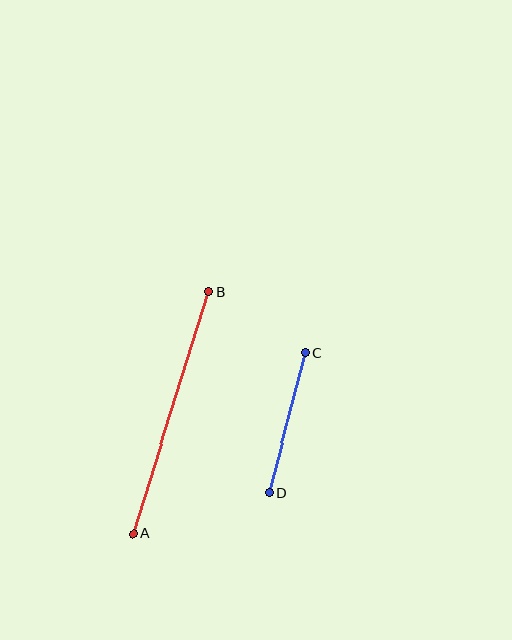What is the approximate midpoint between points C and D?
The midpoint is at approximately (287, 423) pixels.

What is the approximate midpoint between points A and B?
The midpoint is at approximately (171, 413) pixels.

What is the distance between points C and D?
The distance is approximately 145 pixels.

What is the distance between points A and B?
The distance is approximately 253 pixels.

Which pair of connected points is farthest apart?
Points A and B are farthest apart.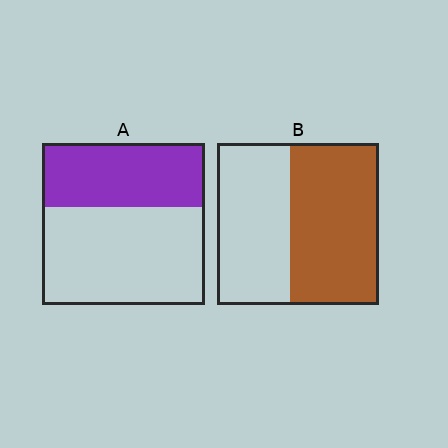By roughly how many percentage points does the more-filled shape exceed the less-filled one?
By roughly 15 percentage points (B over A).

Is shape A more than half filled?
No.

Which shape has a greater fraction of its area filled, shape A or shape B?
Shape B.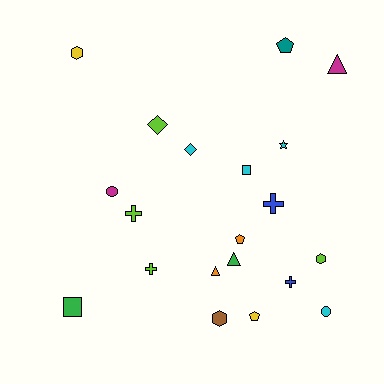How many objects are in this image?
There are 20 objects.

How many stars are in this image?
There is 1 star.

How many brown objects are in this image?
There is 1 brown object.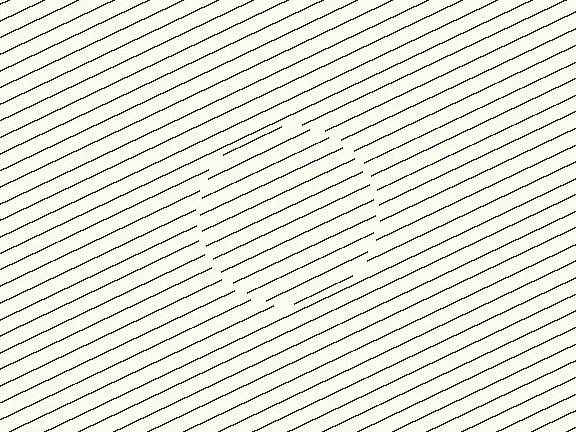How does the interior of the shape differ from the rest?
The interior of the shape contains the same grating, shifted by half a period — the contour is defined by the phase discontinuity where line-ends from the inner and outer gratings abut.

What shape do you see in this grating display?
An illusory circle. The interior of the shape contains the same grating, shifted by half a period — the contour is defined by the phase discontinuity where line-ends from the inner and outer gratings abut.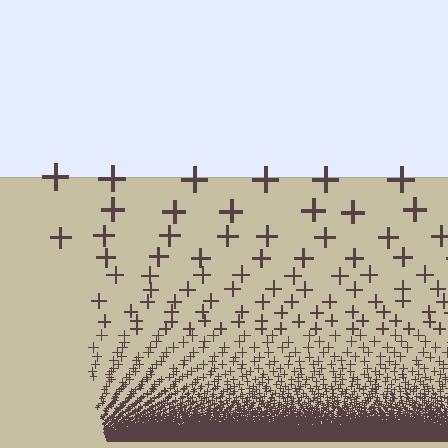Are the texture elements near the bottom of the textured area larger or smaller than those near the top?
Smaller. The gradient is inverted — elements near the bottom are smaller and denser.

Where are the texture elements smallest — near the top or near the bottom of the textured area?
Near the bottom.